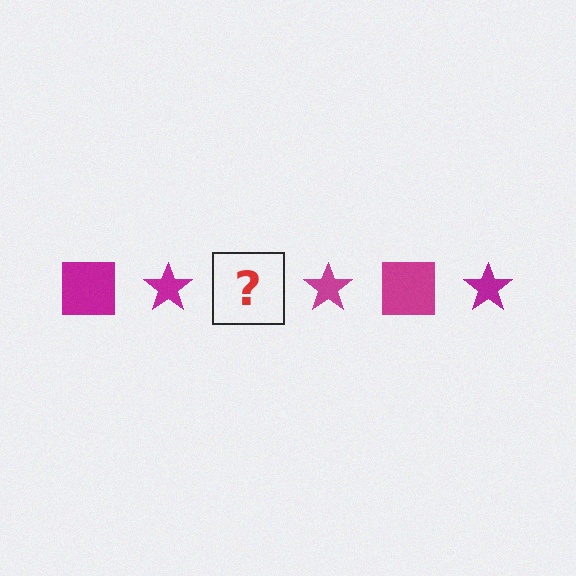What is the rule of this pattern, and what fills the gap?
The rule is that the pattern cycles through square, star shapes in magenta. The gap should be filled with a magenta square.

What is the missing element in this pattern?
The missing element is a magenta square.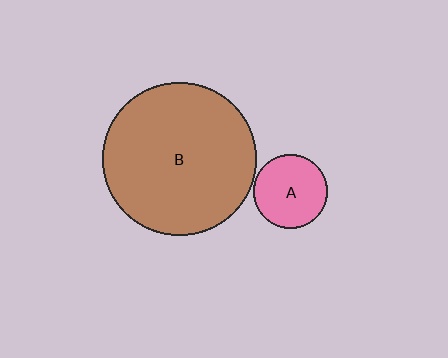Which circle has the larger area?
Circle B (brown).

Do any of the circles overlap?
No, none of the circles overlap.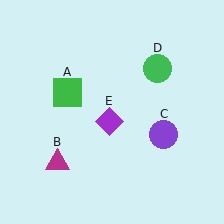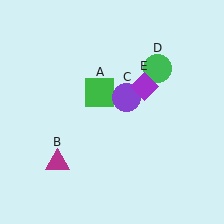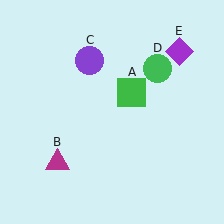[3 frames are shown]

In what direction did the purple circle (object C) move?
The purple circle (object C) moved up and to the left.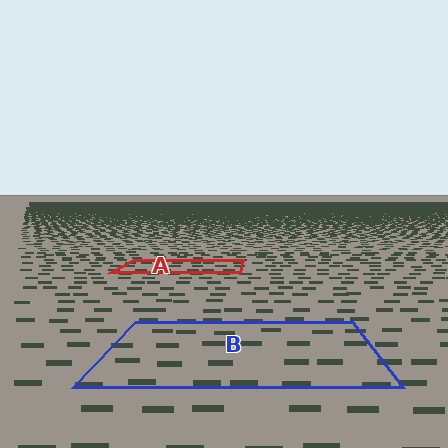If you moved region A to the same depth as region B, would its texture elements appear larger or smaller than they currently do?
They would appear larger. At a closer depth, the same texture elements are projected at a bigger on-screen size.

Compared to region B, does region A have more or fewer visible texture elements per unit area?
Region A has more texture elements per unit area — they are packed more densely because it is farther away.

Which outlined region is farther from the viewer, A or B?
Region A is farther from the viewer — the texture elements inside it appear smaller and more densely packed.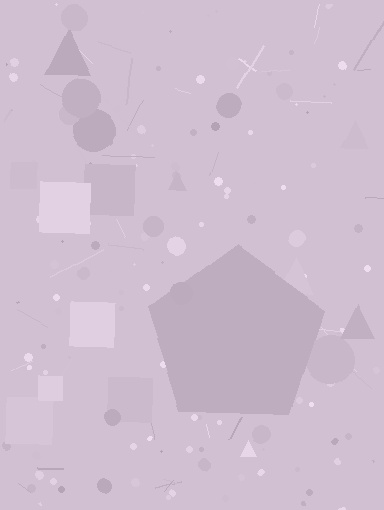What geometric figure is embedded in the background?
A pentagon is embedded in the background.